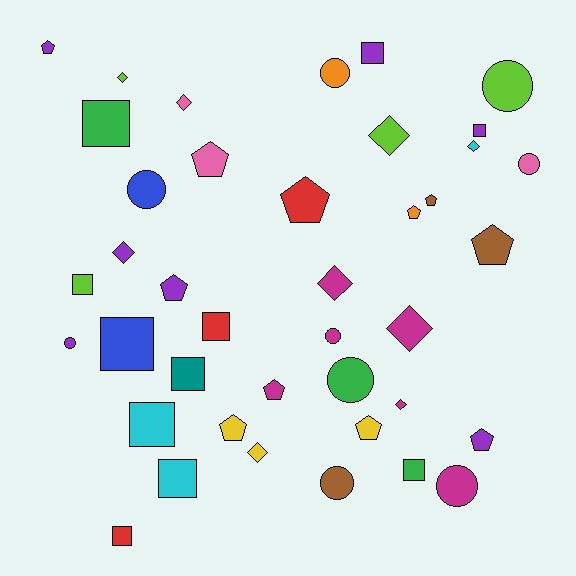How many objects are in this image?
There are 40 objects.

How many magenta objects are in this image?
There are 6 magenta objects.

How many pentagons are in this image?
There are 11 pentagons.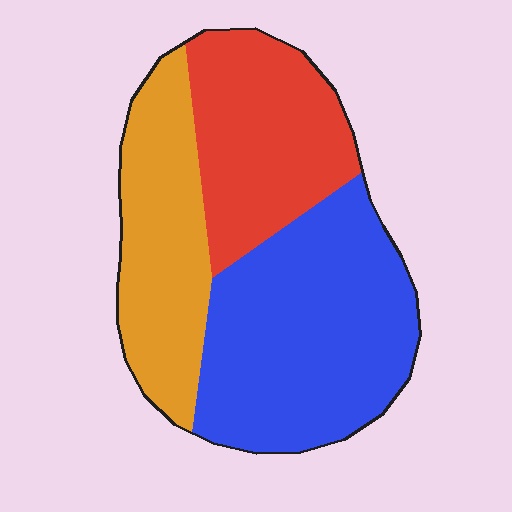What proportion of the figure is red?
Red covers roughly 30% of the figure.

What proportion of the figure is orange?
Orange takes up about one quarter (1/4) of the figure.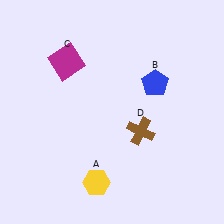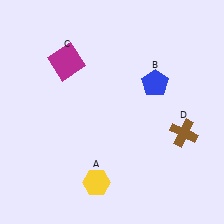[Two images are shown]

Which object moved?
The brown cross (D) moved right.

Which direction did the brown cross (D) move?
The brown cross (D) moved right.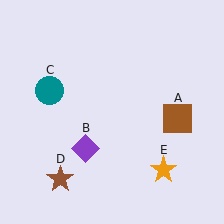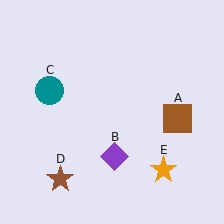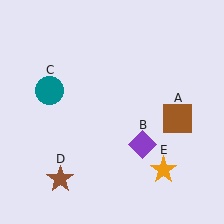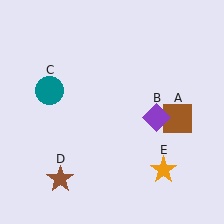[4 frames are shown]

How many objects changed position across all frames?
1 object changed position: purple diamond (object B).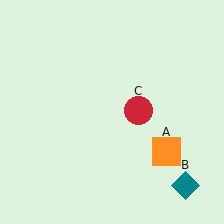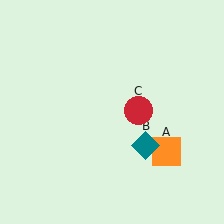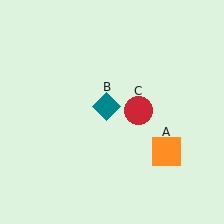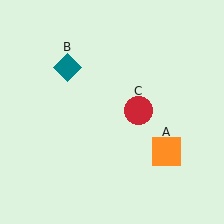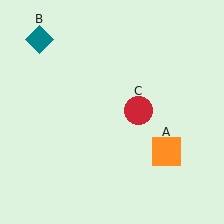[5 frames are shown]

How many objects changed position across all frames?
1 object changed position: teal diamond (object B).